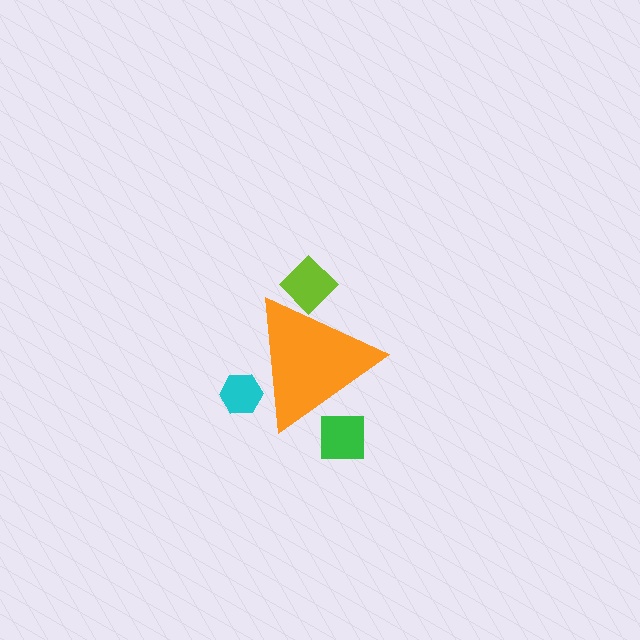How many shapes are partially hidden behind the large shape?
3 shapes are partially hidden.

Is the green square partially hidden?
Yes, the green square is partially hidden behind the orange triangle.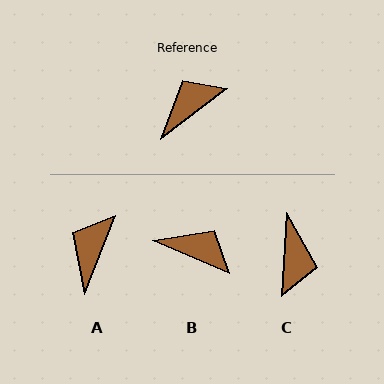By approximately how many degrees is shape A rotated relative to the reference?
Approximately 31 degrees counter-clockwise.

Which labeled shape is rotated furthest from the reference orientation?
C, about 131 degrees away.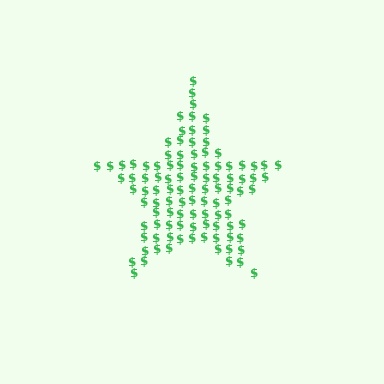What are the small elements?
The small elements are dollar signs.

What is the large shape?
The large shape is a star.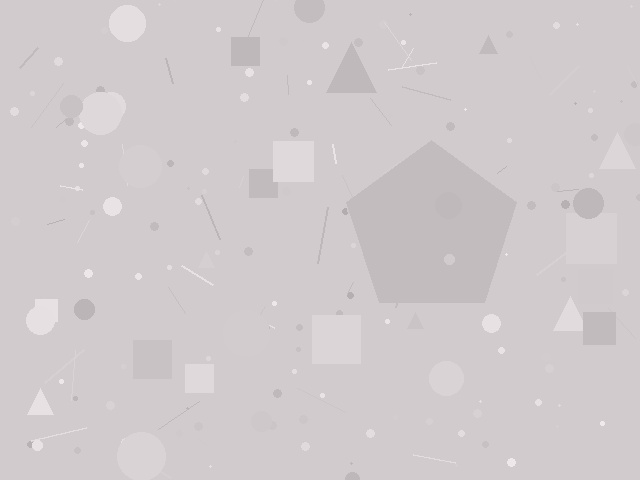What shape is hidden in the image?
A pentagon is hidden in the image.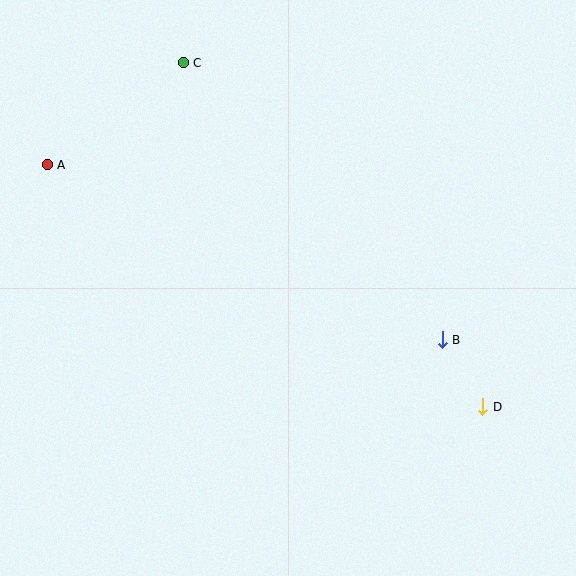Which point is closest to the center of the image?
Point B at (442, 340) is closest to the center.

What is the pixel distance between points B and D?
The distance between B and D is 78 pixels.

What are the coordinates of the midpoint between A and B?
The midpoint between A and B is at (245, 252).